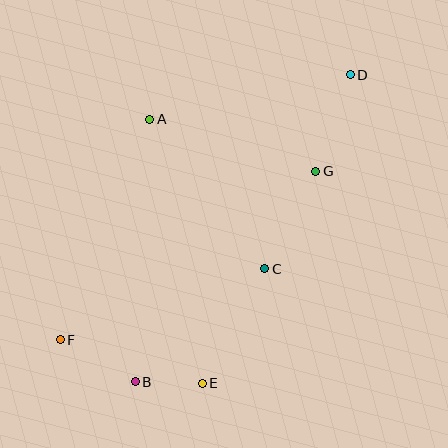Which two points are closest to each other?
Points B and E are closest to each other.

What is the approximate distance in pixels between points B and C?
The distance between B and C is approximately 172 pixels.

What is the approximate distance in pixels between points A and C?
The distance between A and C is approximately 189 pixels.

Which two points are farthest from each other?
Points D and F are farthest from each other.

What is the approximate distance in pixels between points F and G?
The distance between F and G is approximately 306 pixels.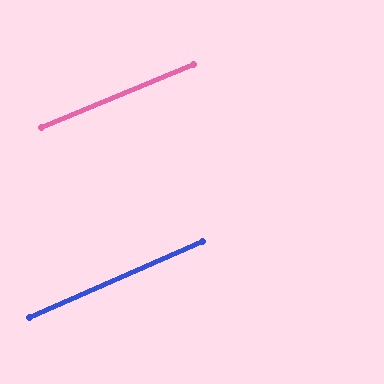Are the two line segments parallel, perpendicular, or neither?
Parallel — their directions differ by only 1.3°.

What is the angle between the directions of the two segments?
Approximately 1 degree.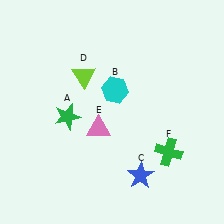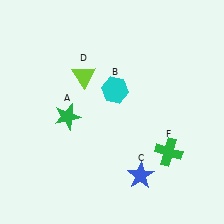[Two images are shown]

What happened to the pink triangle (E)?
The pink triangle (E) was removed in Image 2. It was in the bottom-left area of Image 1.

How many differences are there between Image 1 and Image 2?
There is 1 difference between the two images.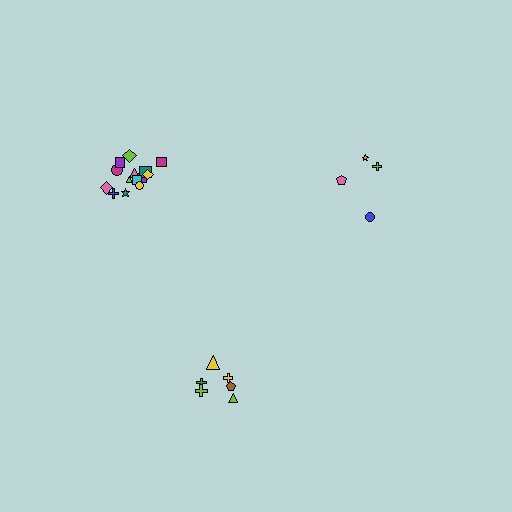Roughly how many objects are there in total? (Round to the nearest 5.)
Roughly 25 objects in total.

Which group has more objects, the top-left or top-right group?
The top-left group.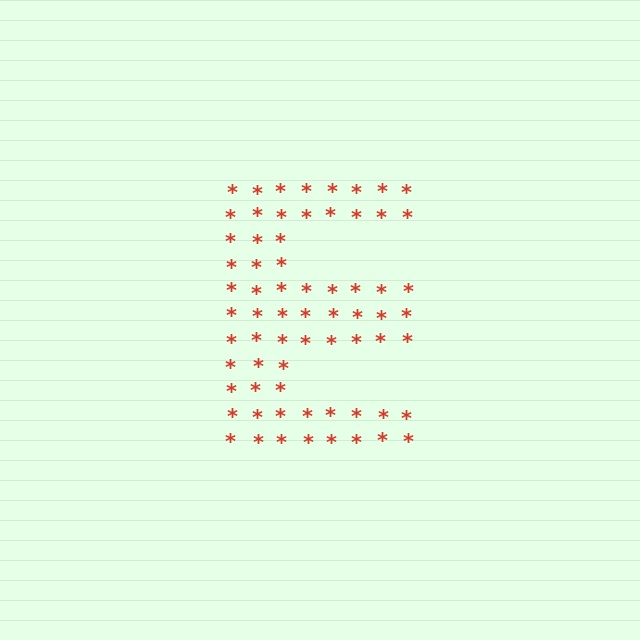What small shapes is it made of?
It is made of small asterisks.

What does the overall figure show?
The overall figure shows the letter E.